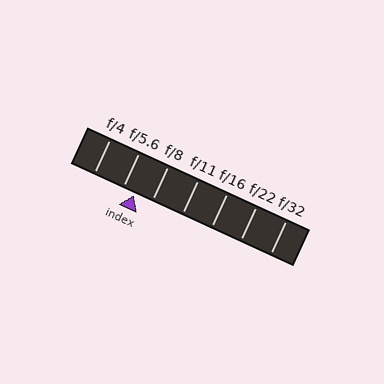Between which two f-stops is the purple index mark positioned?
The index mark is between f/5.6 and f/8.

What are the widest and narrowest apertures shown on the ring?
The widest aperture shown is f/4 and the narrowest is f/32.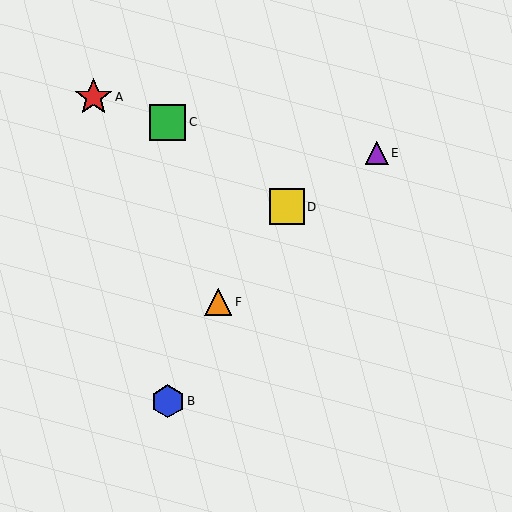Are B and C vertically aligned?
Yes, both are at x≈168.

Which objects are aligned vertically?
Objects B, C are aligned vertically.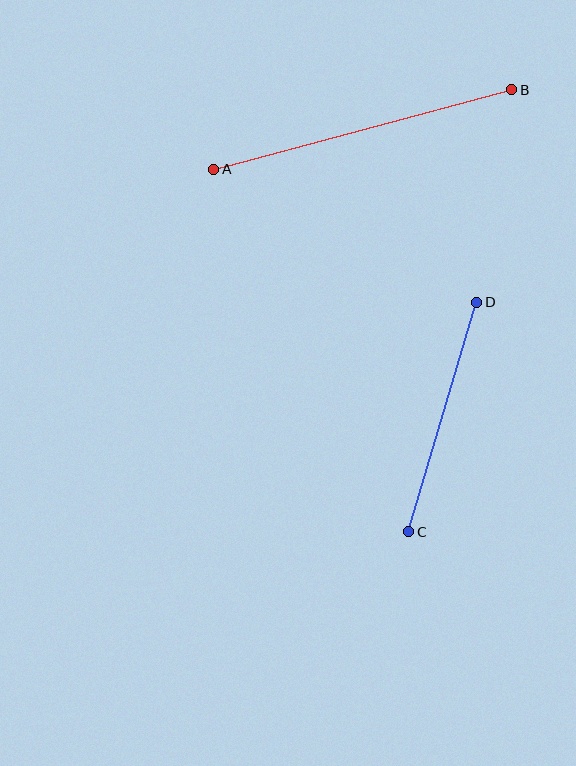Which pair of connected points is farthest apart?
Points A and B are farthest apart.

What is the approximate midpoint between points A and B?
The midpoint is at approximately (363, 129) pixels.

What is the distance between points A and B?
The distance is approximately 308 pixels.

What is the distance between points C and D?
The distance is approximately 240 pixels.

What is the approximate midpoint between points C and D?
The midpoint is at approximately (443, 417) pixels.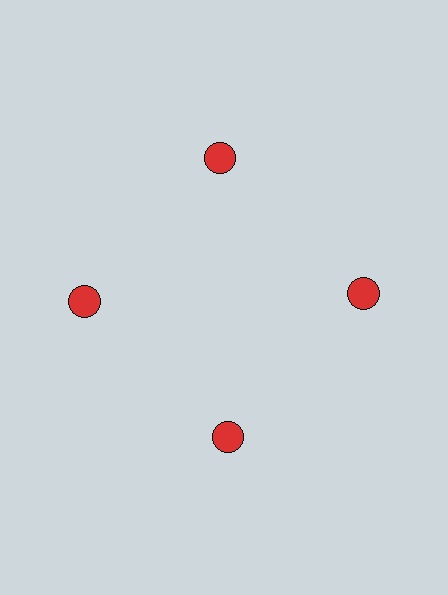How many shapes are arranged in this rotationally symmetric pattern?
There are 4 shapes, arranged in 4 groups of 1.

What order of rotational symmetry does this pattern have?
This pattern has 4-fold rotational symmetry.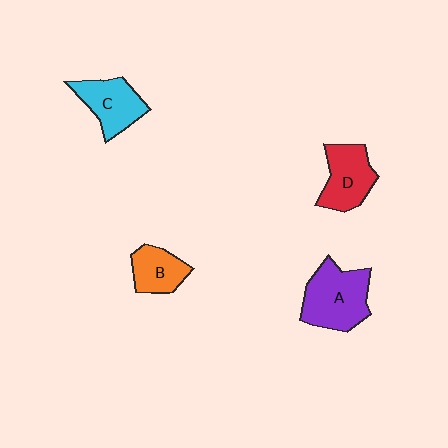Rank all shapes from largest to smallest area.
From largest to smallest: A (purple), D (red), C (cyan), B (orange).